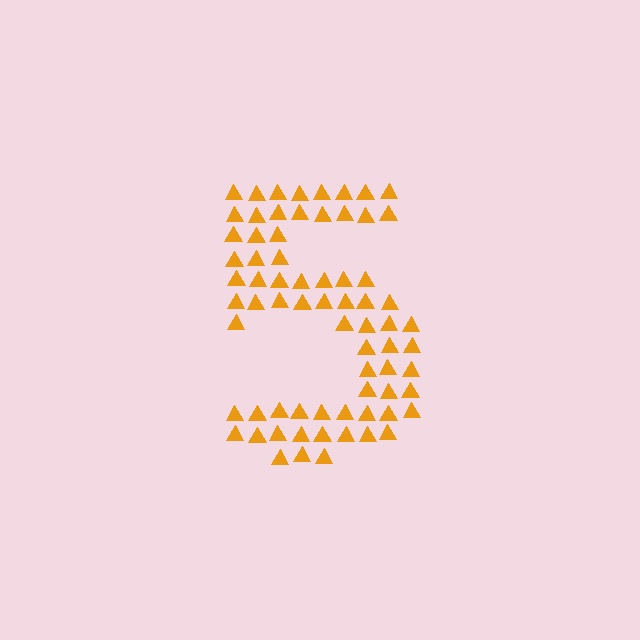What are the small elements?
The small elements are triangles.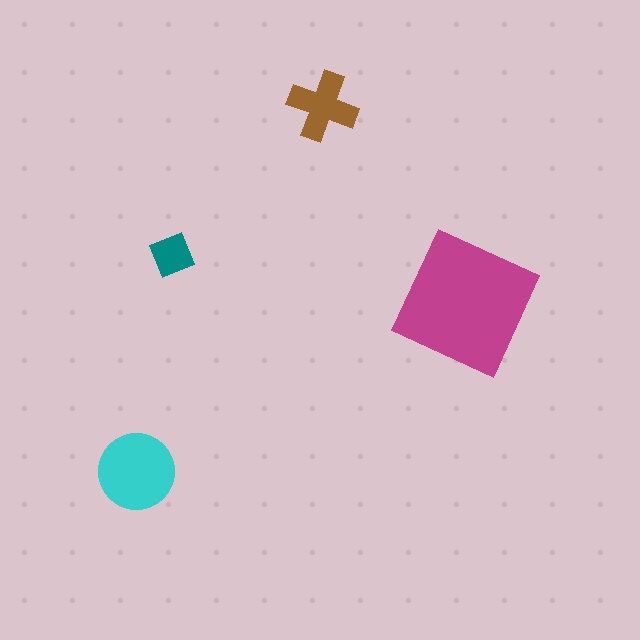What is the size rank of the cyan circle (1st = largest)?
2nd.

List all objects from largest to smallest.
The magenta square, the cyan circle, the brown cross, the teal diamond.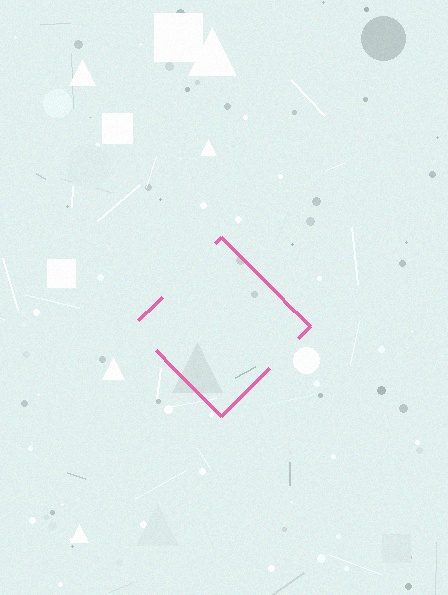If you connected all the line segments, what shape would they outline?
They would outline a diamond.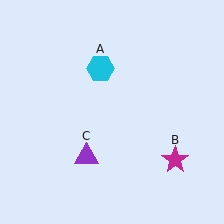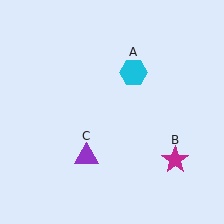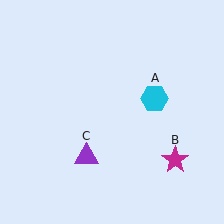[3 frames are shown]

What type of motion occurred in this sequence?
The cyan hexagon (object A) rotated clockwise around the center of the scene.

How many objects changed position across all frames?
1 object changed position: cyan hexagon (object A).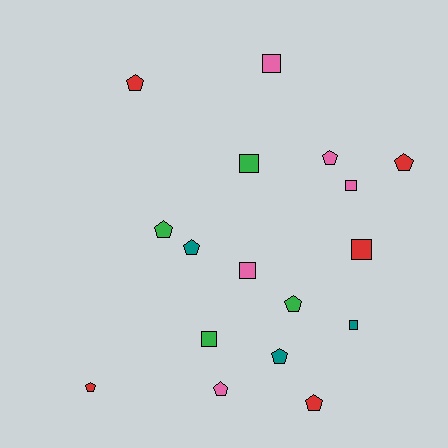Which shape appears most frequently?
Pentagon, with 10 objects.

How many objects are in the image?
There are 17 objects.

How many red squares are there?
There is 1 red square.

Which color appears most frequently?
Pink, with 5 objects.